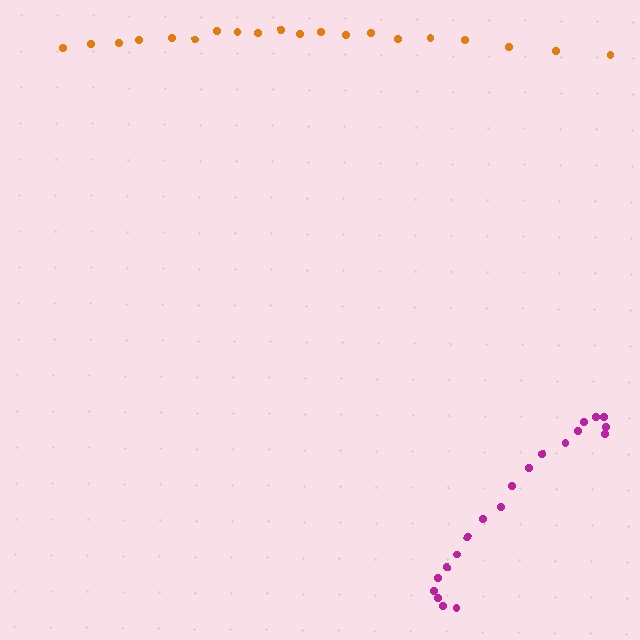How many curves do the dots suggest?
There are 2 distinct paths.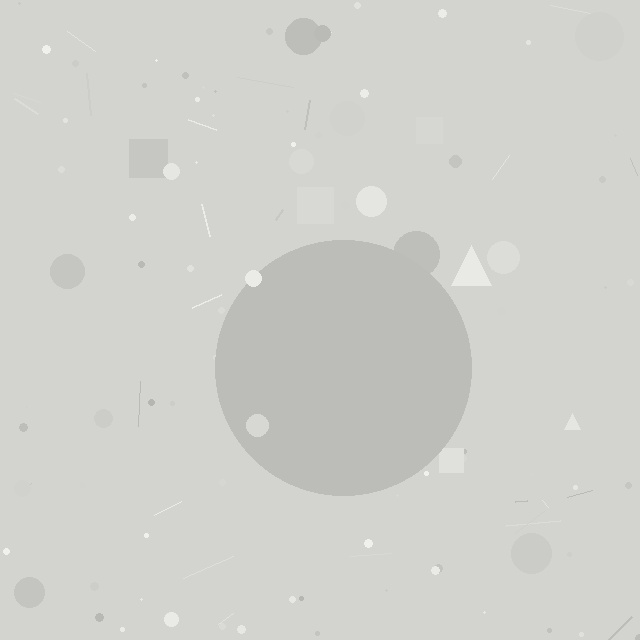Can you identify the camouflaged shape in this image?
The camouflaged shape is a circle.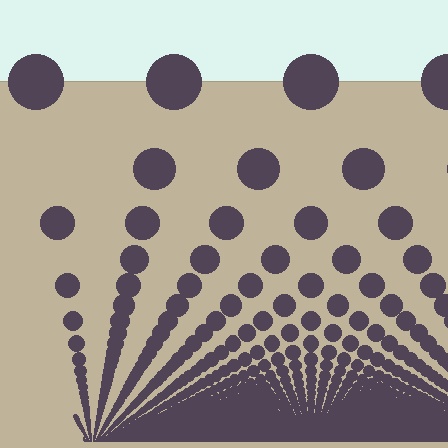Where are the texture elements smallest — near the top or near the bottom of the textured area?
Near the bottom.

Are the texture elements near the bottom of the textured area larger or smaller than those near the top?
Smaller. The gradient is inverted — elements near the bottom are smaller and denser.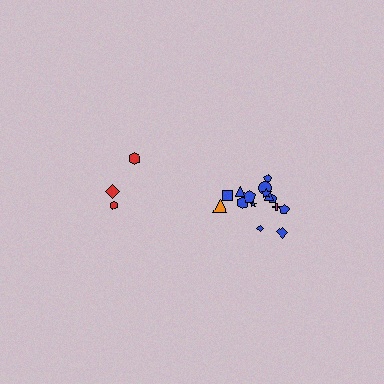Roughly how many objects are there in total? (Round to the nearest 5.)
Roughly 20 objects in total.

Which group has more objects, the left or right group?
The right group.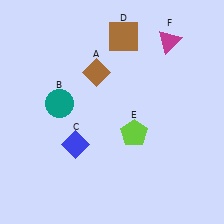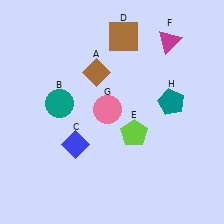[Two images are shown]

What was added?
A pink circle (G), a teal pentagon (H) were added in Image 2.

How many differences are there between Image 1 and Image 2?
There are 2 differences between the two images.